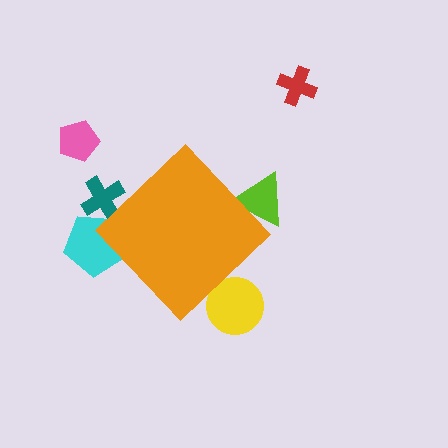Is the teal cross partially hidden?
Yes, the teal cross is partially hidden behind the orange diamond.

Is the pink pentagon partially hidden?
No, the pink pentagon is fully visible.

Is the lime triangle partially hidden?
Yes, the lime triangle is partially hidden behind the orange diamond.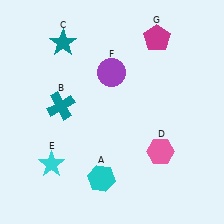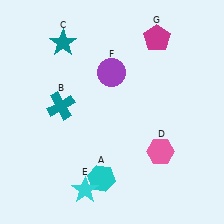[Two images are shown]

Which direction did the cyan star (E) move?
The cyan star (E) moved right.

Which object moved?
The cyan star (E) moved right.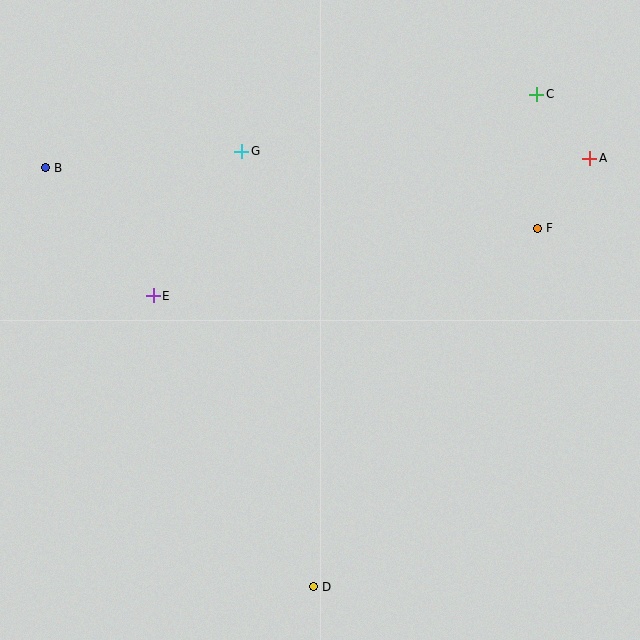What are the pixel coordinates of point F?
Point F is at (537, 228).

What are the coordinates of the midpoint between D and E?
The midpoint between D and E is at (233, 441).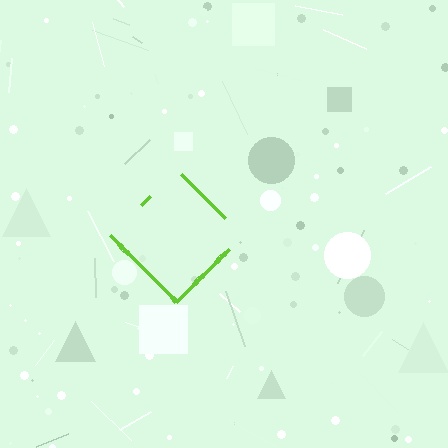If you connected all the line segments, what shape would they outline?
They would outline a diamond.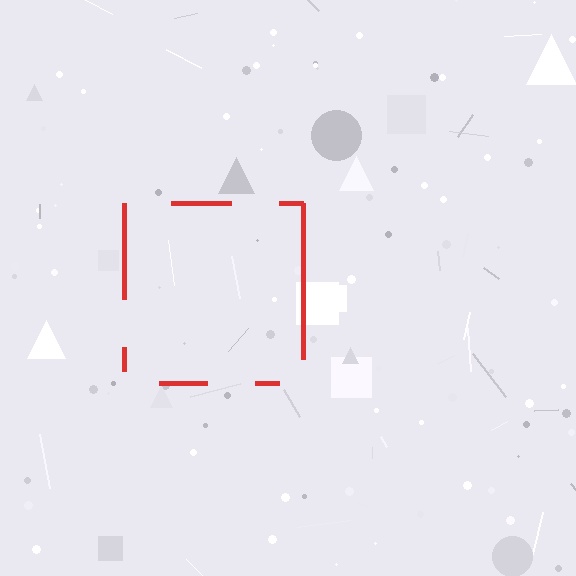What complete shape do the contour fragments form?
The contour fragments form a square.